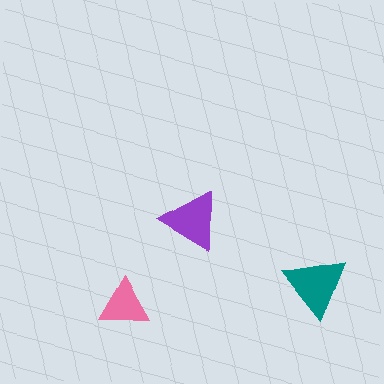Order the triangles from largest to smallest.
the teal one, the purple one, the pink one.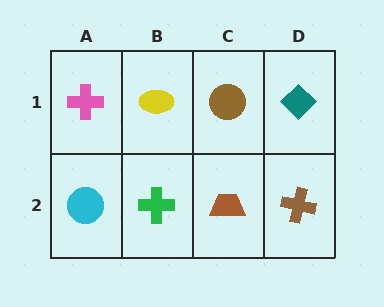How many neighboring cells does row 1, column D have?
2.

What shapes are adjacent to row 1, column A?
A cyan circle (row 2, column A), a yellow ellipse (row 1, column B).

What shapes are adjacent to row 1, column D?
A brown cross (row 2, column D), a brown circle (row 1, column C).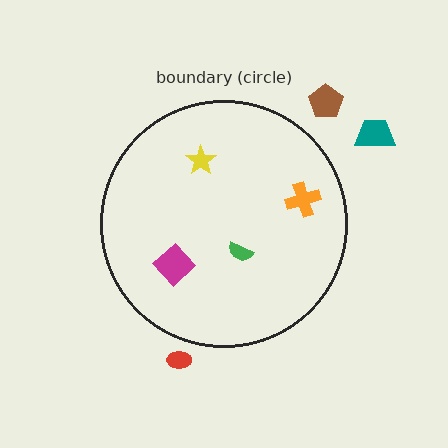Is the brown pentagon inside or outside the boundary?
Outside.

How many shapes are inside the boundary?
4 inside, 3 outside.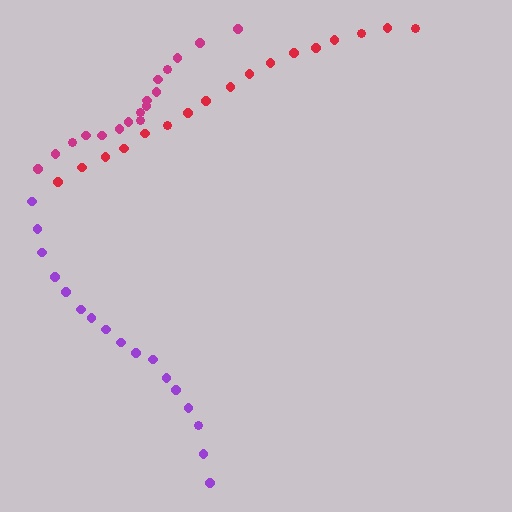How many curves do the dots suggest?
There are 3 distinct paths.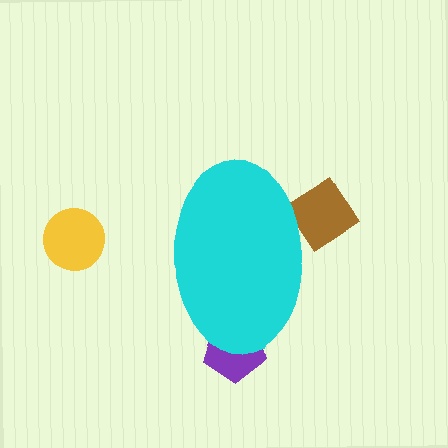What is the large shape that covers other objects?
A cyan ellipse.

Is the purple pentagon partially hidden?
Yes, the purple pentagon is partially hidden behind the cyan ellipse.